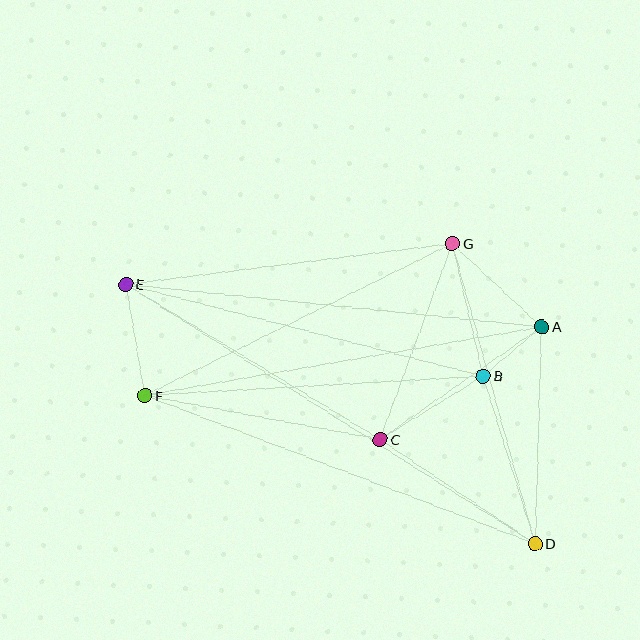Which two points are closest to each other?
Points A and B are closest to each other.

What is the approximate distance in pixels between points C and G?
The distance between C and G is approximately 209 pixels.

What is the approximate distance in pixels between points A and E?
The distance between A and E is approximately 418 pixels.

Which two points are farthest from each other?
Points D and E are farthest from each other.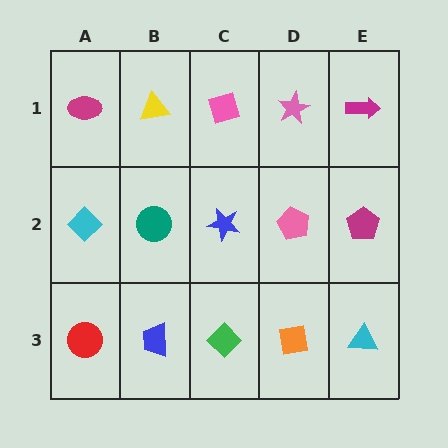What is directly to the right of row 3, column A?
A blue trapezoid.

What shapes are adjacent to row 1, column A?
A cyan diamond (row 2, column A), a yellow triangle (row 1, column B).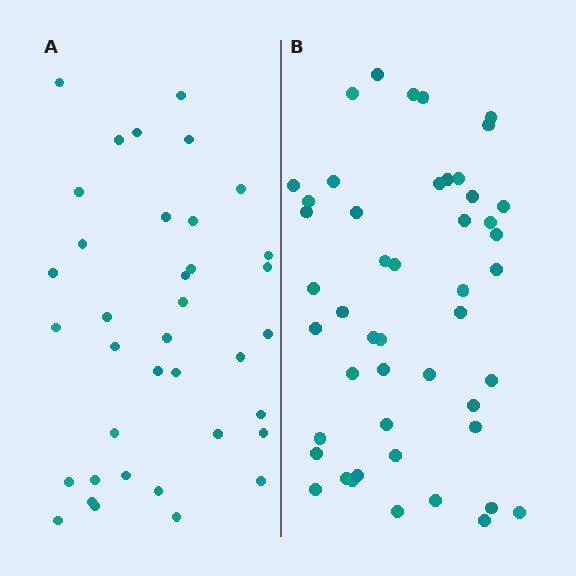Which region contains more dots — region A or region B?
Region B (the right region) has more dots.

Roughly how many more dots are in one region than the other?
Region B has roughly 12 or so more dots than region A.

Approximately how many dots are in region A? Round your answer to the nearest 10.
About 40 dots. (The exact count is 37, which rounds to 40.)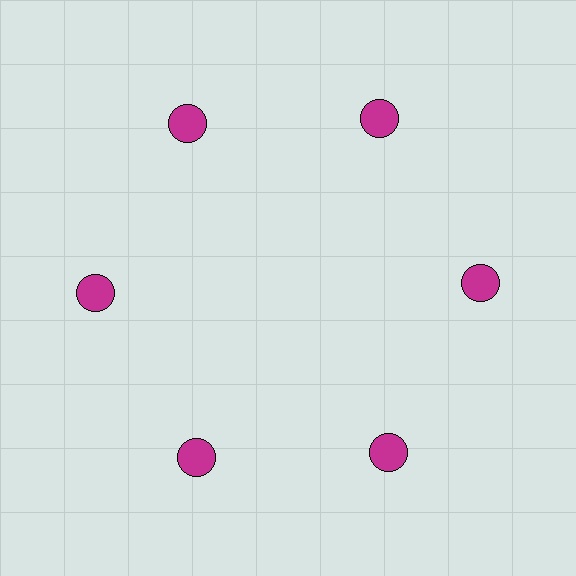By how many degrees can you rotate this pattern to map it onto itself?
The pattern maps onto itself every 60 degrees of rotation.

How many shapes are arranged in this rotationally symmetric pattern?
There are 6 shapes, arranged in 6 groups of 1.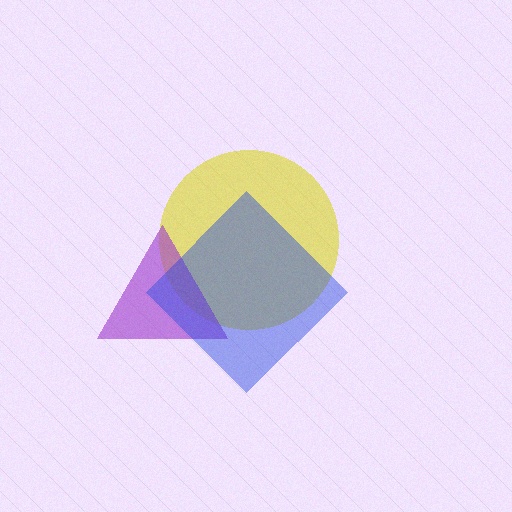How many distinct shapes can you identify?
There are 3 distinct shapes: a yellow circle, a purple triangle, a blue diamond.